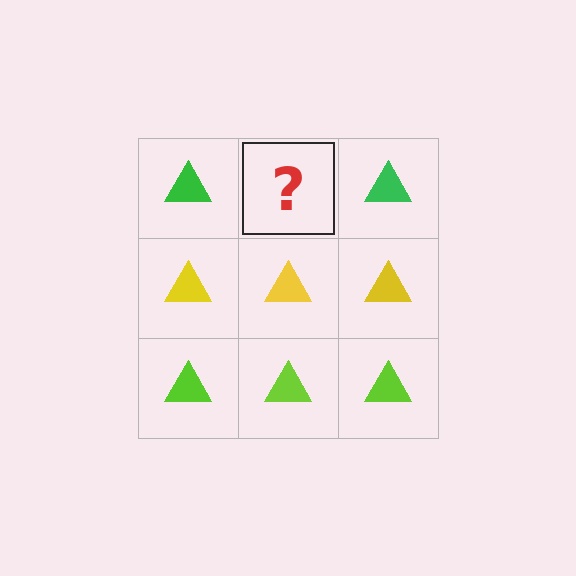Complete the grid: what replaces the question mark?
The question mark should be replaced with a green triangle.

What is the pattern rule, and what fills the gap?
The rule is that each row has a consistent color. The gap should be filled with a green triangle.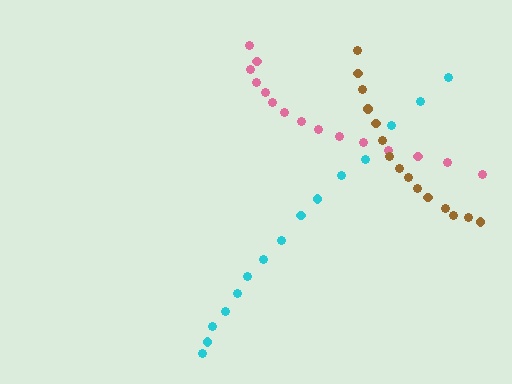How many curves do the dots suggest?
There are 3 distinct paths.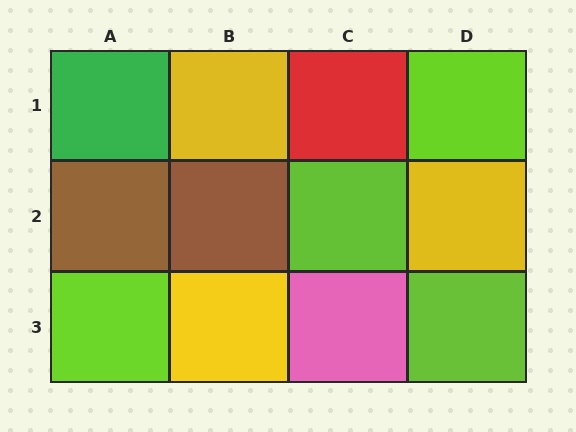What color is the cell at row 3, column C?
Pink.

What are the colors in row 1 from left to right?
Green, yellow, red, lime.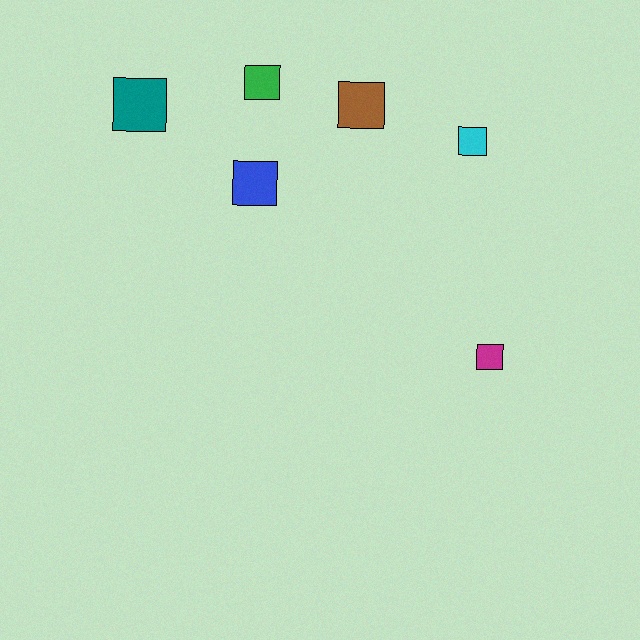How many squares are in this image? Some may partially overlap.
There are 6 squares.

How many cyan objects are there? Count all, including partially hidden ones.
There is 1 cyan object.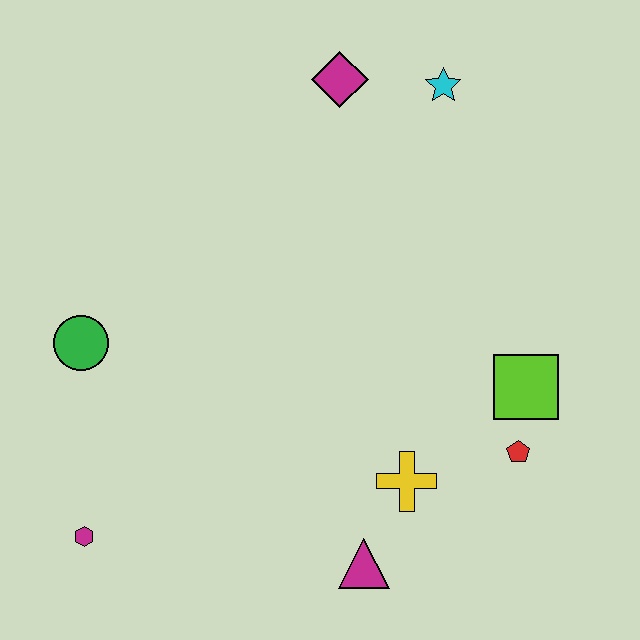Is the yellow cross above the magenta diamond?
No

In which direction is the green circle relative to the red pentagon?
The green circle is to the left of the red pentagon.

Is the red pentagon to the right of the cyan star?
Yes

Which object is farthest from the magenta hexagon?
The cyan star is farthest from the magenta hexagon.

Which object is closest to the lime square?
The red pentagon is closest to the lime square.